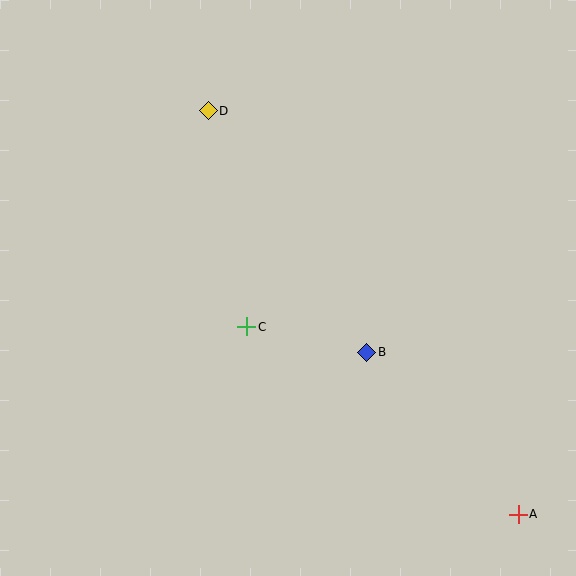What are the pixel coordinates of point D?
Point D is at (208, 111).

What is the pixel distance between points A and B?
The distance between A and B is 222 pixels.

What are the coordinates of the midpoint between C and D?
The midpoint between C and D is at (228, 219).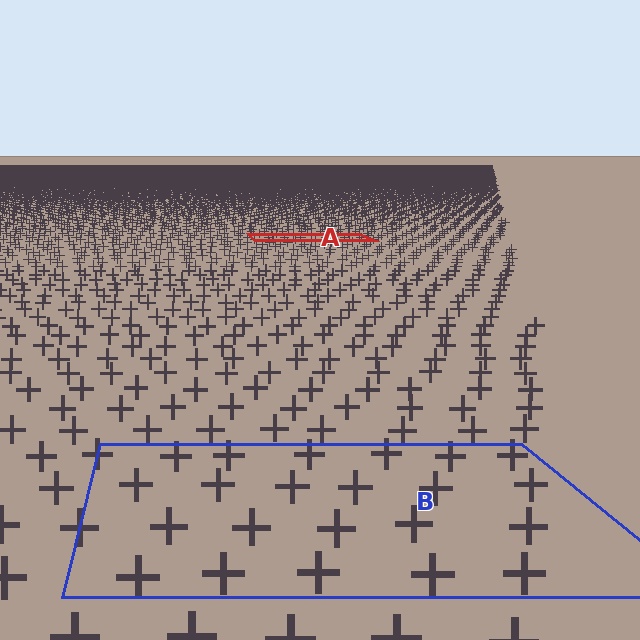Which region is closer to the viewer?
Region B is closer. The texture elements there are larger and more spread out.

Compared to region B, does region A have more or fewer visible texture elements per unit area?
Region A has more texture elements per unit area — they are packed more densely because it is farther away.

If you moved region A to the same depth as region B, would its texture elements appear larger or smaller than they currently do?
They would appear larger. At a closer depth, the same texture elements are projected at a bigger on-screen size.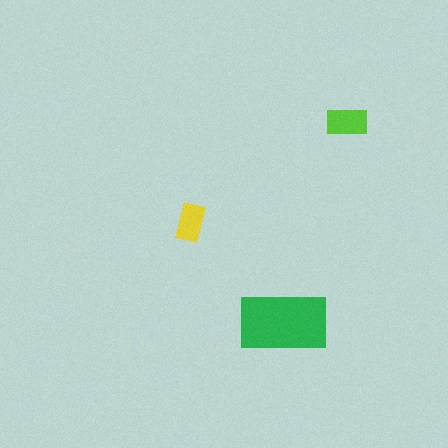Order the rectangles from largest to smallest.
the green one, the lime one, the yellow one.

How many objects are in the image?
There are 3 objects in the image.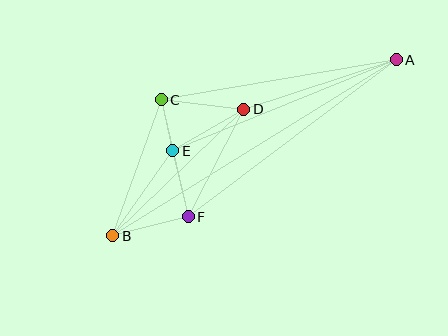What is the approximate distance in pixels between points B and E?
The distance between B and E is approximately 104 pixels.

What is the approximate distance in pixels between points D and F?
The distance between D and F is approximately 121 pixels.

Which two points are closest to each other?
Points C and E are closest to each other.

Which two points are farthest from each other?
Points A and B are farthest from each other.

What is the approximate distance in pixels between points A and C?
The distance between A and C is approximately 238 pixels.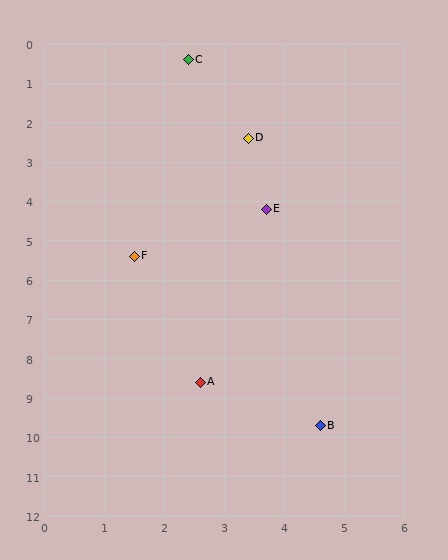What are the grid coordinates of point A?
Point A is at approximately (2.6, 8.6).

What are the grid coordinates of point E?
Point E is at approximately (3.7, 4.2).